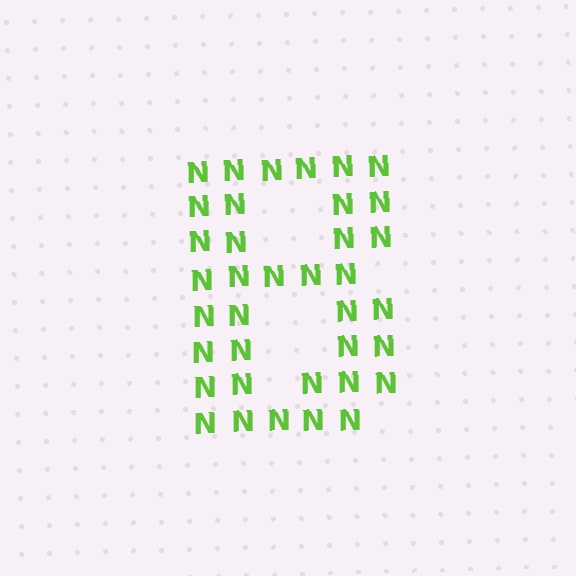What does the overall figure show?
The overall figure shows the letter B.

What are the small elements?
The small elements are letter N's.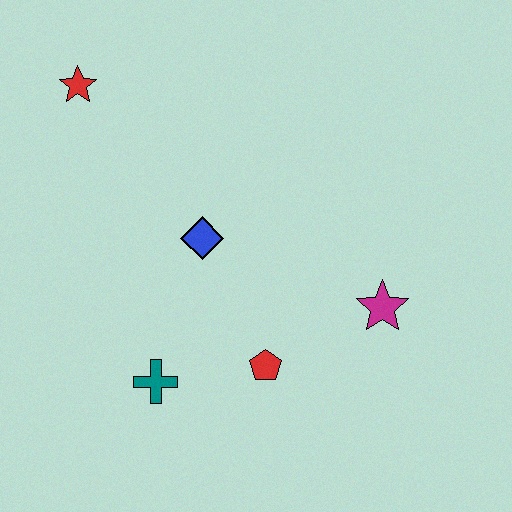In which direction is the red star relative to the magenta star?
The red star is to the left of the magenta star.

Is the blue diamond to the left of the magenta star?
Yes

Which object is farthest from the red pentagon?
The red star is farthest from the red pentagon.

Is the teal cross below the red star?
Yes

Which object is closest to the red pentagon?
The teal cross is closest to the red pentagon.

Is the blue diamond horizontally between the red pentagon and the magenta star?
No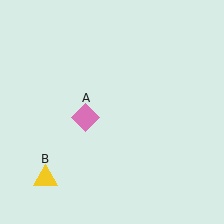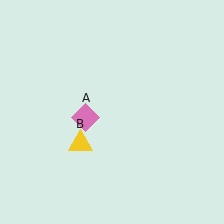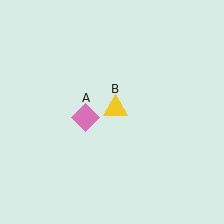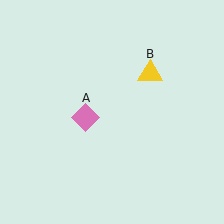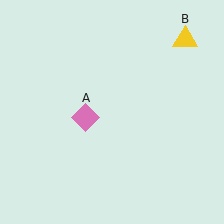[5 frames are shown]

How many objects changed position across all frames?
1 object changed position: yellow triangle (object B).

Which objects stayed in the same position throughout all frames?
Pink diamond (object A) remained stationary.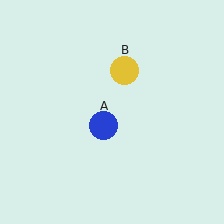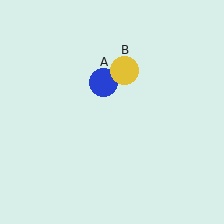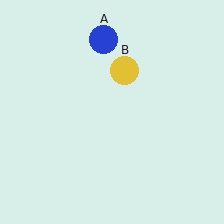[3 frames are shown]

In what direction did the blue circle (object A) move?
The blue circle (object A) moved up.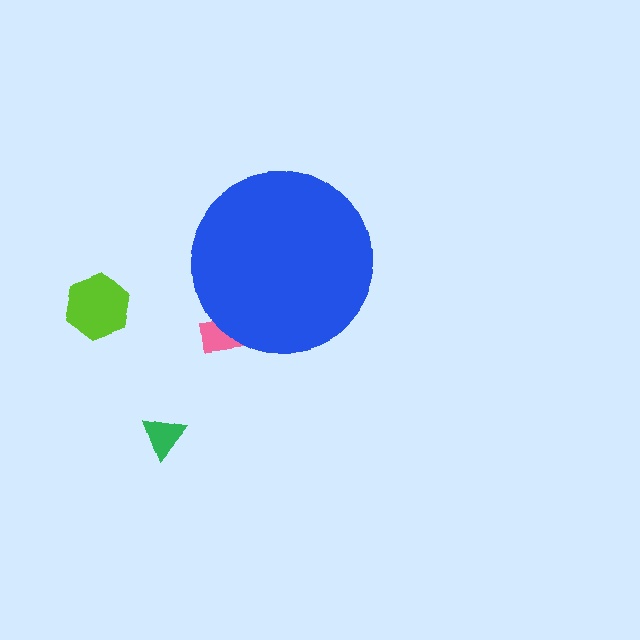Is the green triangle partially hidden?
No, the green triangle is fully visible.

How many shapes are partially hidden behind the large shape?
1 shape is partially hidden.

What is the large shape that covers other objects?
A blue circle.